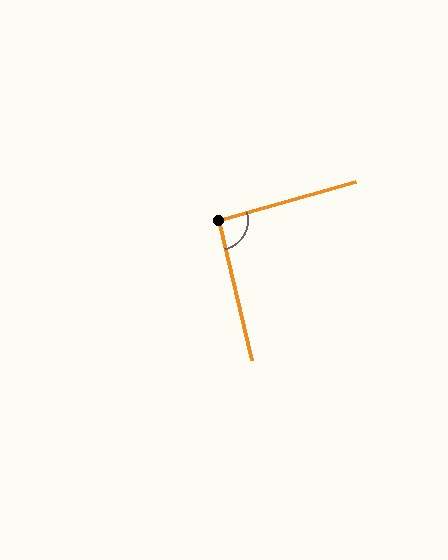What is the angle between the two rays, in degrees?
Approximately 92 degrees.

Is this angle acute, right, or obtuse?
It is approximately a right angle.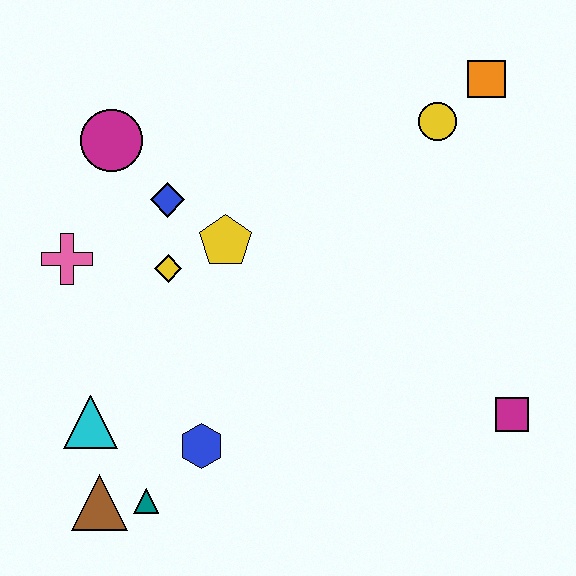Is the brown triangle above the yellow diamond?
No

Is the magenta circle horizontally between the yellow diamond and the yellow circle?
No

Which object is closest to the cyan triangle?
The brown triangle is closest to the cyan triangle.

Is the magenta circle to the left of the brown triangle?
No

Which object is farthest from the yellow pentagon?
The magenta square is farthest from the yellow pentagon.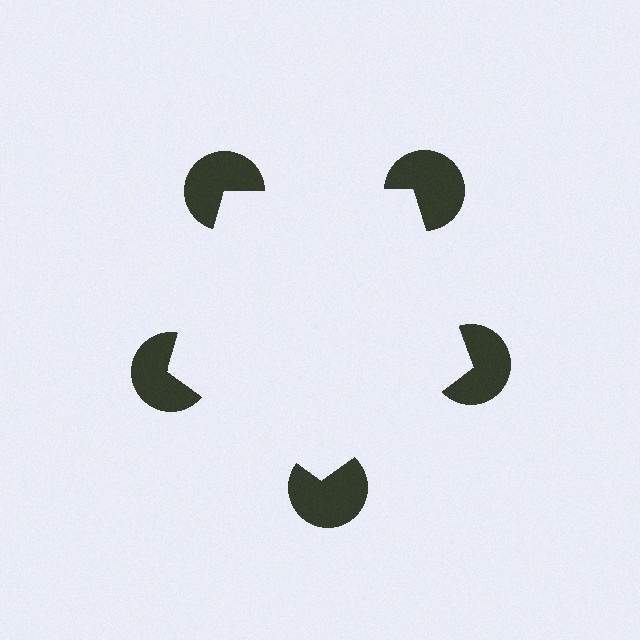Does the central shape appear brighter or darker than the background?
It typically appears slightly brighter than the background, even though no actual brightness change is drawn.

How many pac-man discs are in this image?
There are 5 — one at each vertex of the illusory pentagon.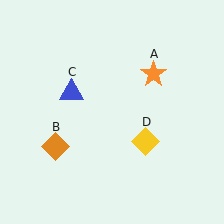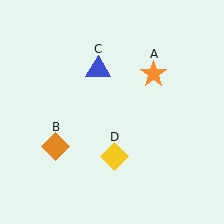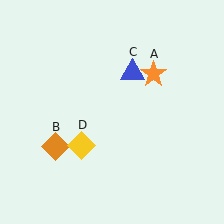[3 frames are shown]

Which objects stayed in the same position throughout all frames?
Orange star (object A) and orange diamond (object B) remained stationary.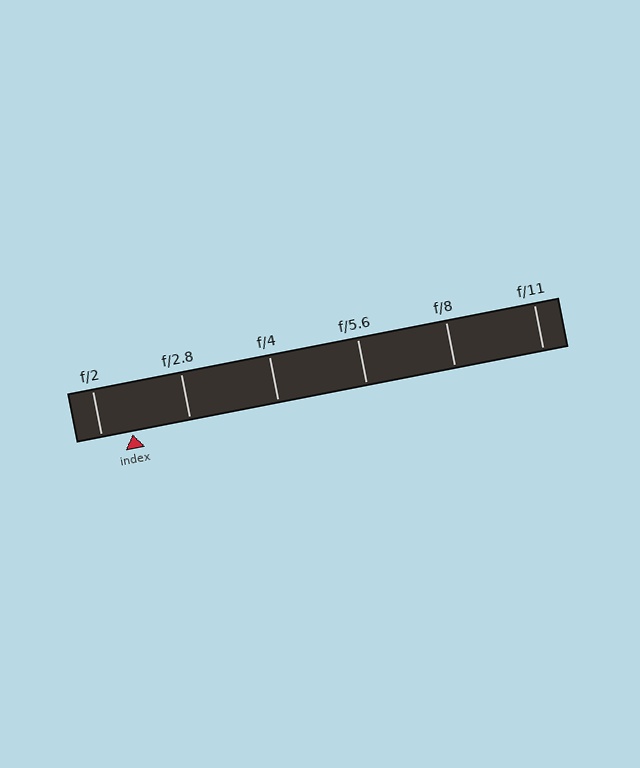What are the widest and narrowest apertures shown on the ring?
The widest aperture shown is f/2 and the narrowest is f/11.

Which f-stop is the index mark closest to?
The index mark is closest to f/2.